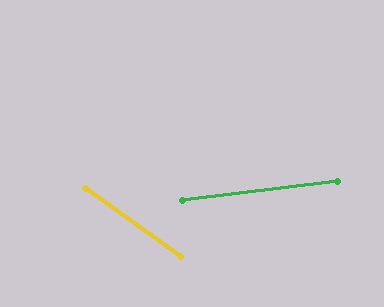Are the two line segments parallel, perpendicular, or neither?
Neither parallel nor perpendicular — they differ by about 43°.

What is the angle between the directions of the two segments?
Approximately 43 degrees.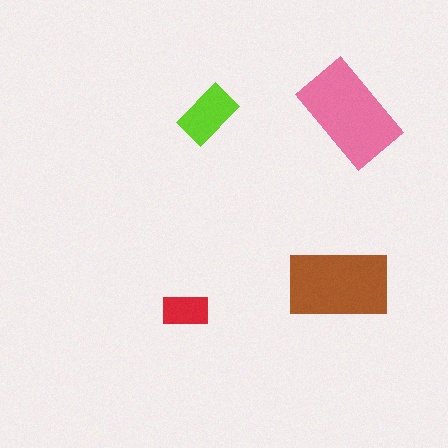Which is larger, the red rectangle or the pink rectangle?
The pink one.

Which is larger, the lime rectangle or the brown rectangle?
The brown one.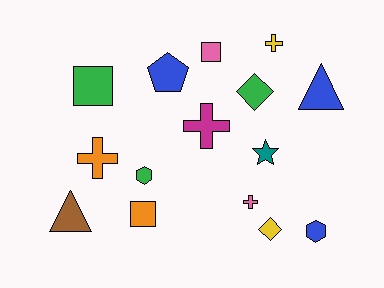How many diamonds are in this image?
There are 2 diamonds.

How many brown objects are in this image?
There is 1 brown object.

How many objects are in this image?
There are 15 objects.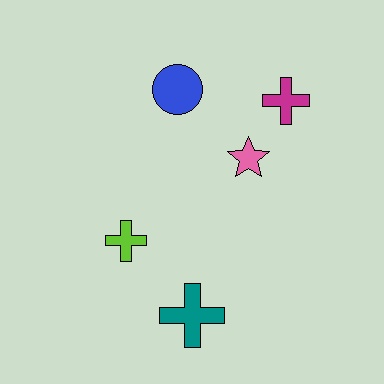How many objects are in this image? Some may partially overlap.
There are 5 objects.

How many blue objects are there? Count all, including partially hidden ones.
There is 1 blue object.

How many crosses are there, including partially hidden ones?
There are 3 crosses.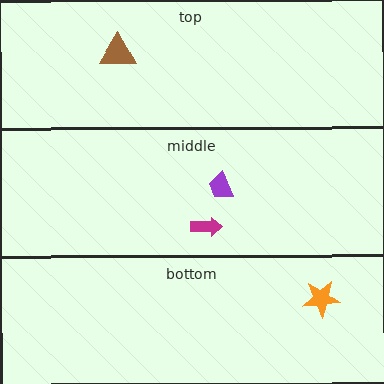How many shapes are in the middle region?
2.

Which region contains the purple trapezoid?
The middle region.